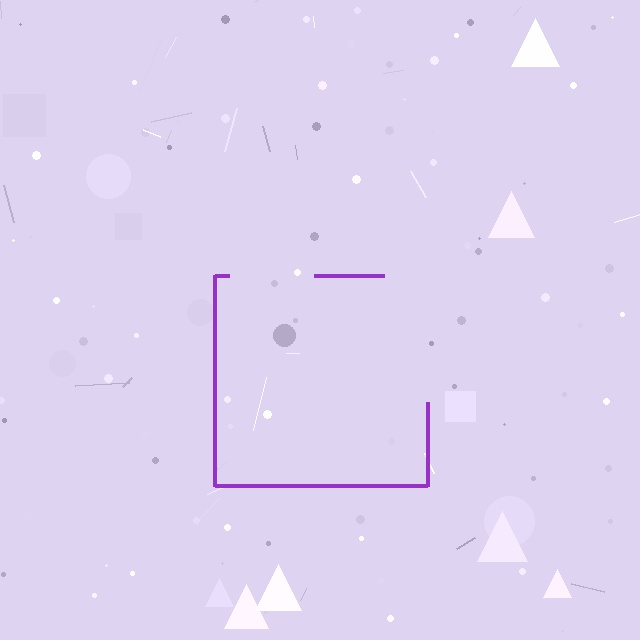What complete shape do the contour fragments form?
The contour fragments form a square.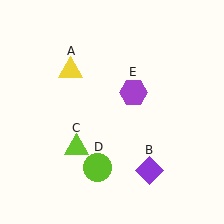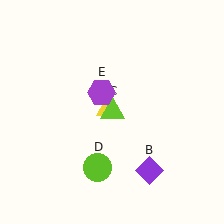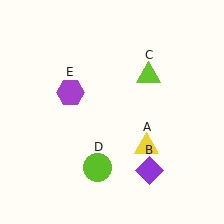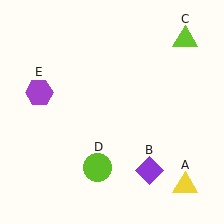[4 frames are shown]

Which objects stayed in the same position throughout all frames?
Purple diamond (object B) and lime circle (object D) remained stationary.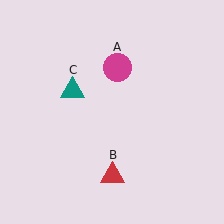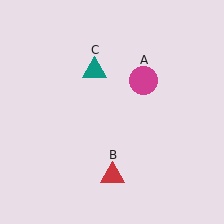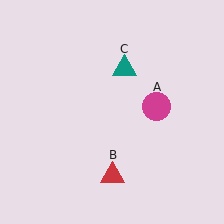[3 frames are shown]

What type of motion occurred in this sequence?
The magenta circle (object A), teal triangle (object C) rotated clockwise around the center of the scene.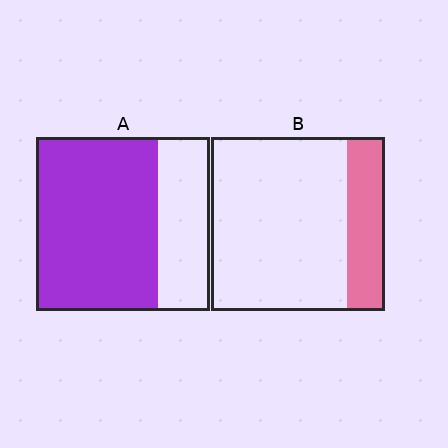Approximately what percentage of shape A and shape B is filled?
A is approximately 70% and B is approximately 20%.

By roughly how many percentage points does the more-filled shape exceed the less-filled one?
By roughly 50 percentage points (A over B).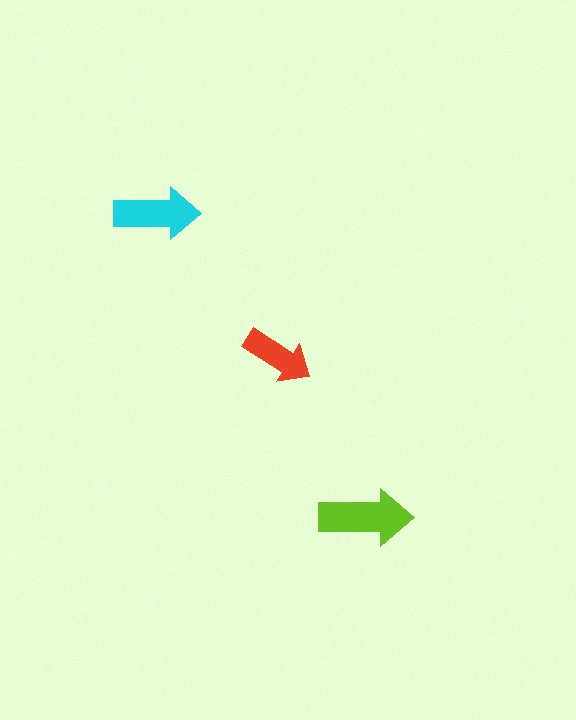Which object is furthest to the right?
The lime arrow is rightmost.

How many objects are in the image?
There are 3 objects in the image.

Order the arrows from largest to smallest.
the lime one, the cyan one, the red one.